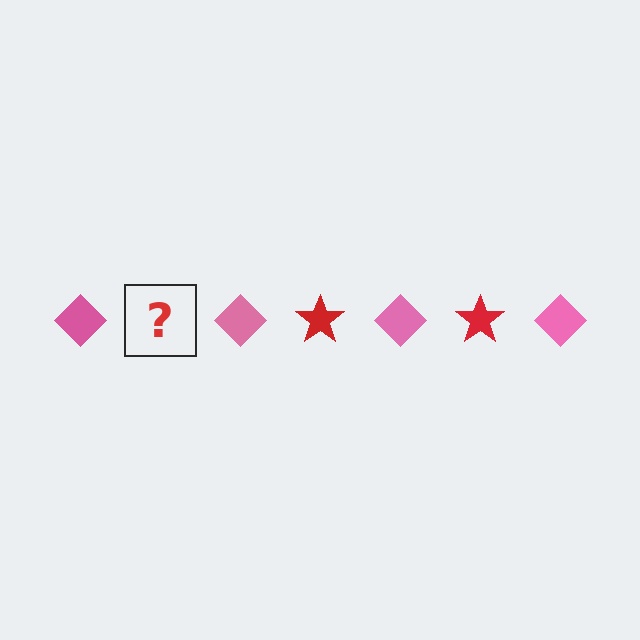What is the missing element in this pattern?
The missing element is a red star.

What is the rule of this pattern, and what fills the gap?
The rule is that the pattern alternates between pink diamond and red star. The gap should be filled with a red star.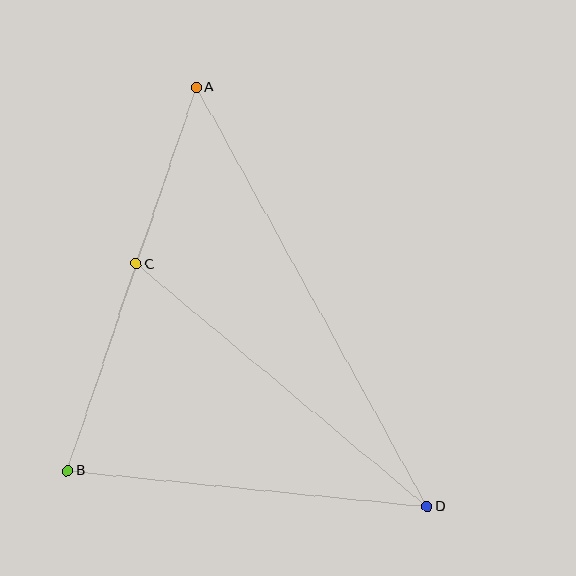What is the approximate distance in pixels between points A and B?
The distance between A and B is approximately 405 pixels.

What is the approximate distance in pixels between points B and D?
The distance between B and D is approximately 361 pixels.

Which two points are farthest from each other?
Points A and D are farthest from each other.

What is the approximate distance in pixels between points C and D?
The distance between C and D is approximately 379 pixels.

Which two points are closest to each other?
Points A and C are closest to each other.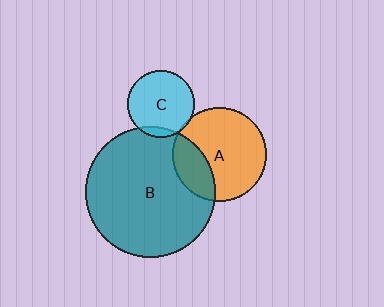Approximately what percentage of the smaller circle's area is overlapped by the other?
Approximately 10%.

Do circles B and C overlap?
Yes.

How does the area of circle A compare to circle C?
Approximately 2.0 times.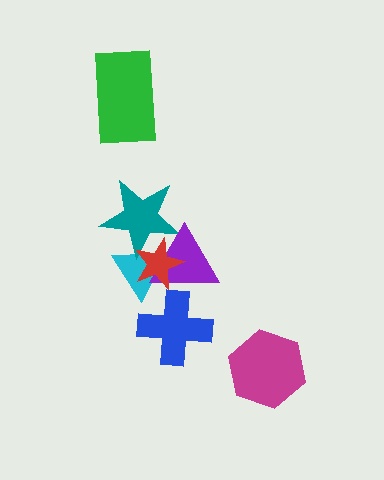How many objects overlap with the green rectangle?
0 objects overlap with the green rectangle.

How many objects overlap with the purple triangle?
4 objects overlap with the purple triangle.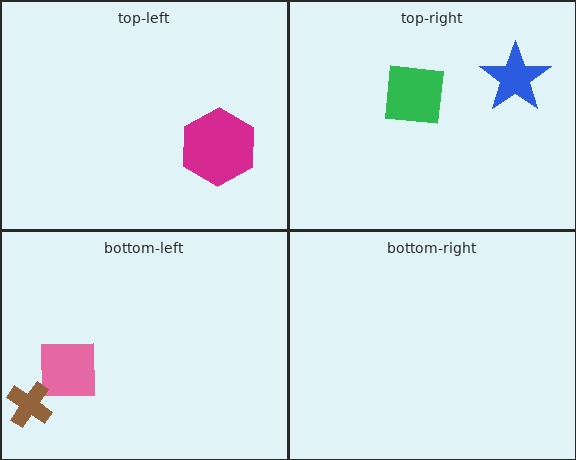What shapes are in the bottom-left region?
The pink square, the brown cross.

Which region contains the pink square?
The bottom-left region.